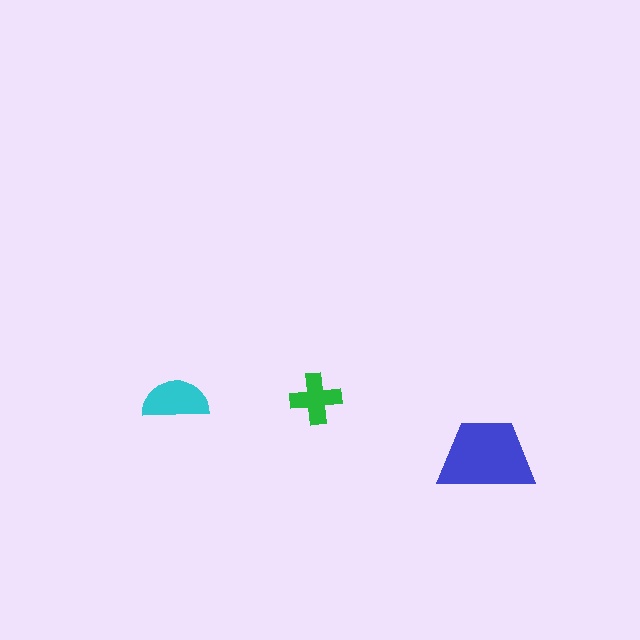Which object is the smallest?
The green cross.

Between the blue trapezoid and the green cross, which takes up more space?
The blue trapezoid.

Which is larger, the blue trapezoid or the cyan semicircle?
The blue trapezoid.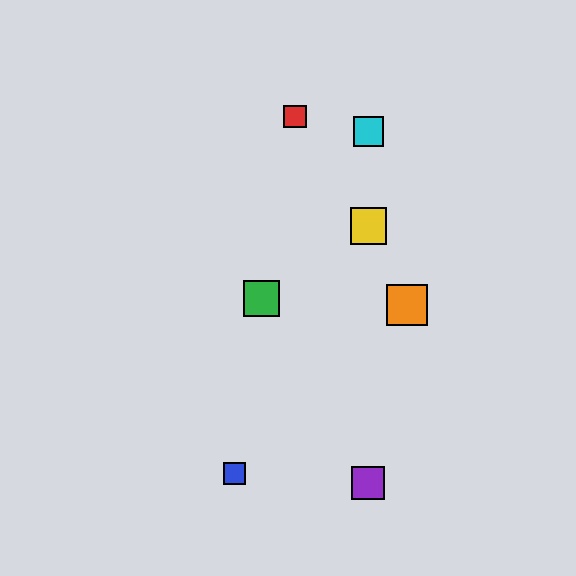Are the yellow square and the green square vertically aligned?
No, the yellow square is at x≈368 and the green square is at x≈261.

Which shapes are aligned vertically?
The yellow square, the purple square, the cyan square are aligned vertically.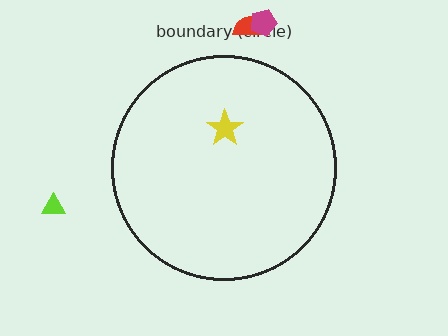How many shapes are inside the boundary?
1 inside, 3 outside.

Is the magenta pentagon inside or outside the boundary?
Outside.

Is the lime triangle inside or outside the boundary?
Outside.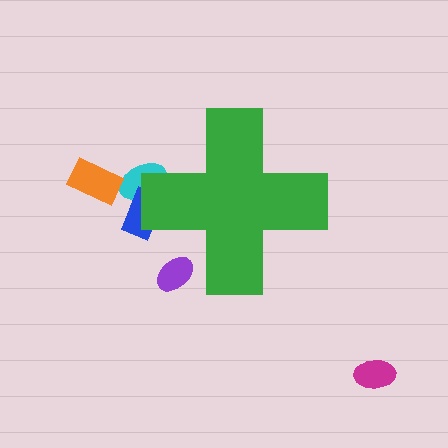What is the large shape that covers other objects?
A green cross.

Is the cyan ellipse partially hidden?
Yes, the cyan ellipse is partially hidden behind the green cross.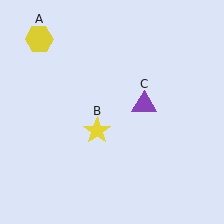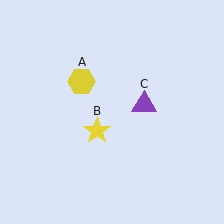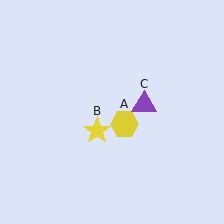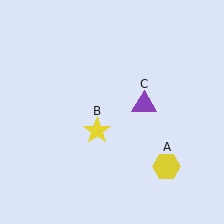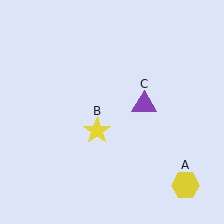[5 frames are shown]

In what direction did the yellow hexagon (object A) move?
The yellow hexagon (object A) moved down and to the right.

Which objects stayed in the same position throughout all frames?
Yellow star (object B) and purple triangle (object C) remained stationary.